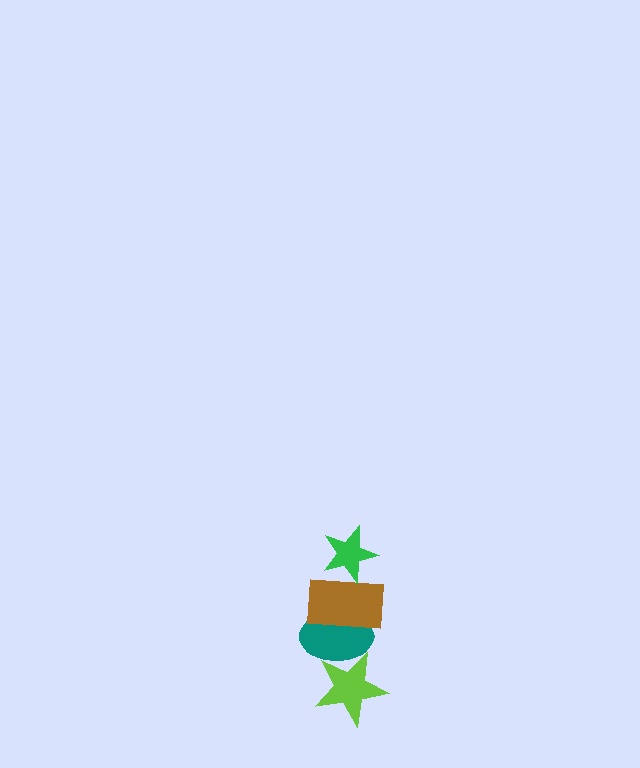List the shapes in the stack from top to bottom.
From top to bottom: the green star, the brown rectangle, the teal ellipse, the lime star.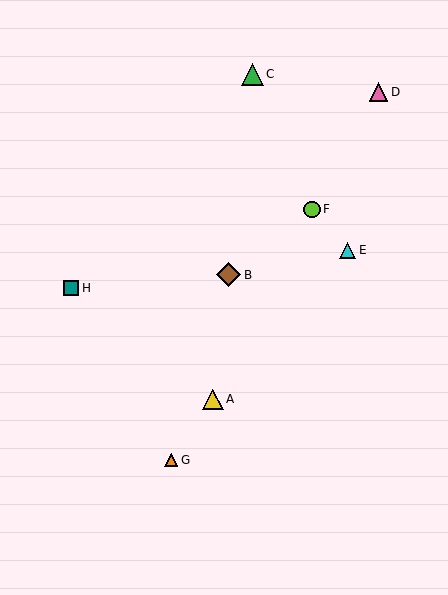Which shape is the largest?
The brown diamond (labeled B) is the largest.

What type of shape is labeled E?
Shape E is a cyan triangle.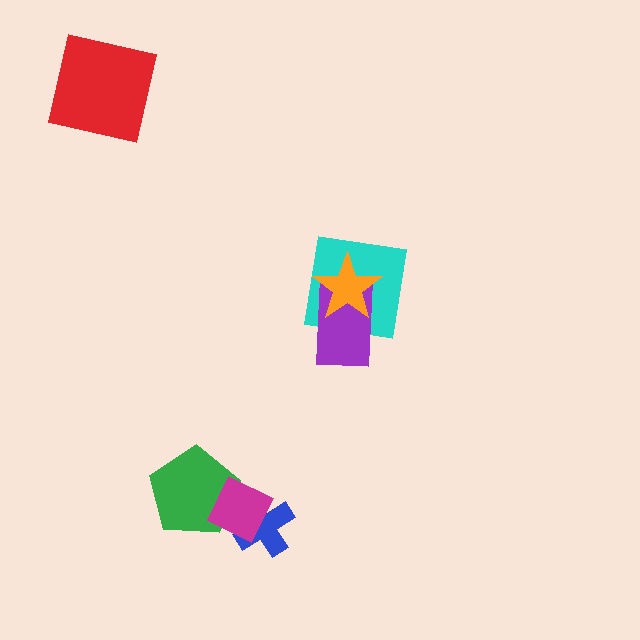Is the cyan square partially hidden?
Yes, it is partially covered by another shape.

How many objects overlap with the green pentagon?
1 object overlaps with the green pentagon.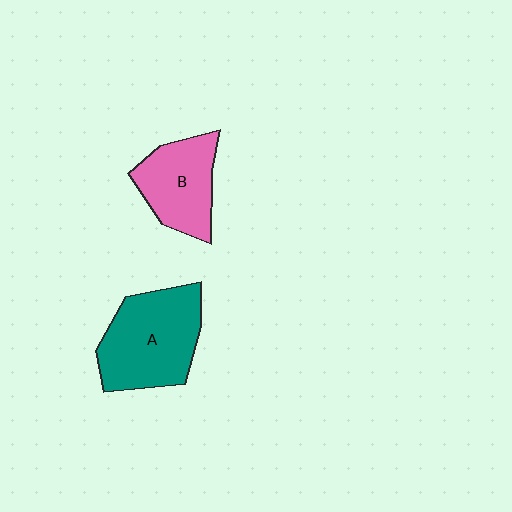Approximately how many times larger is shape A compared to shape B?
Approximately 1.4 times.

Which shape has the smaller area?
Shape B (pink).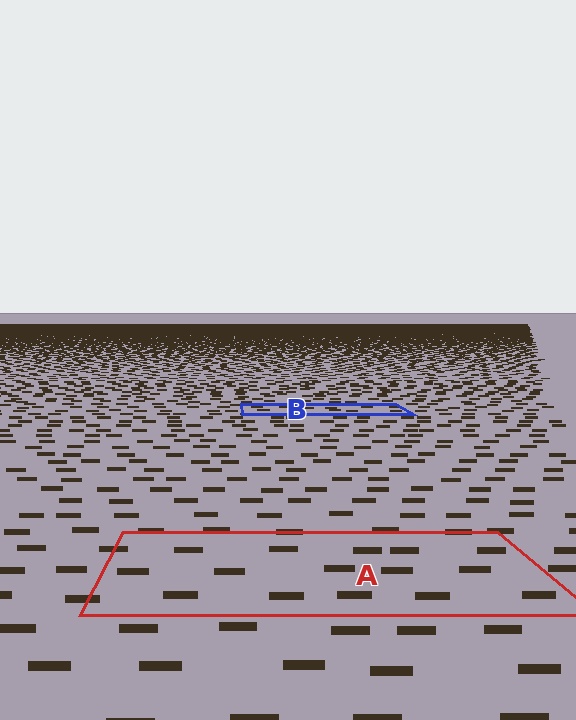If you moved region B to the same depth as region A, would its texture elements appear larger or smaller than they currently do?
They would appear larger. At a closer depth, the same texture elements are projected at a bigger on-screen size.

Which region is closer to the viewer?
Region A is closer. The texture elements there are larger and more spread out.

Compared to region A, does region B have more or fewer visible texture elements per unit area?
Region B has more texture elements per unit area — they are packed more densely because it is farther away.